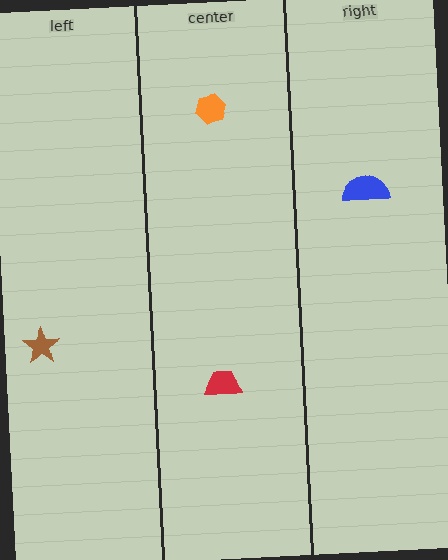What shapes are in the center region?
The red trapezoid, the orange hexagon.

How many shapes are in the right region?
1.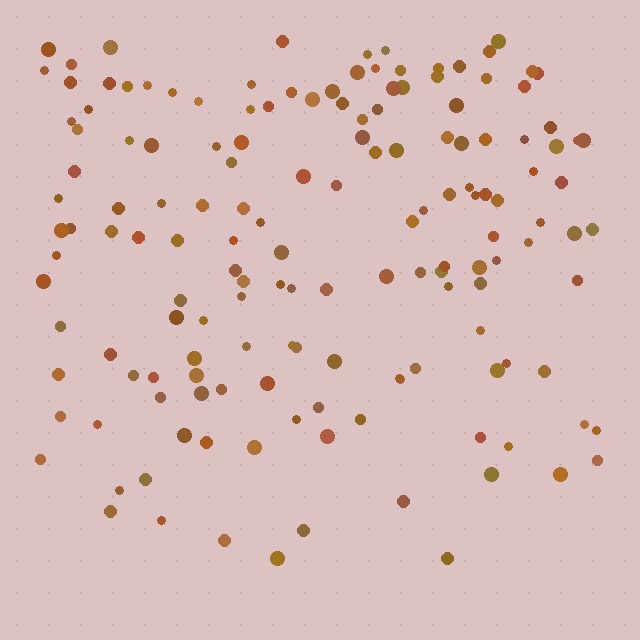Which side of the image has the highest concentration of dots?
The top.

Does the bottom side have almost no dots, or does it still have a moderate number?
Still a moderate number, just noticeably fewer than the top.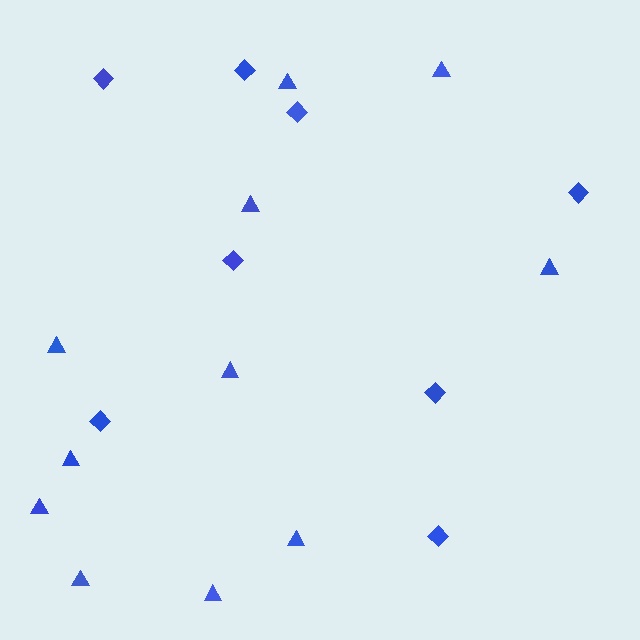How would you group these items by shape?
There are 2 groups: one group of triangles (11) and one group of diamonds (8).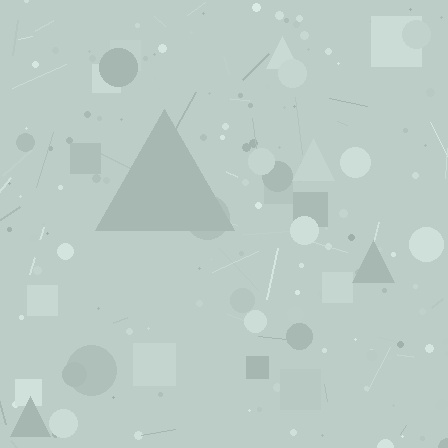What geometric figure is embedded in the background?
A triangle is embedded in the background.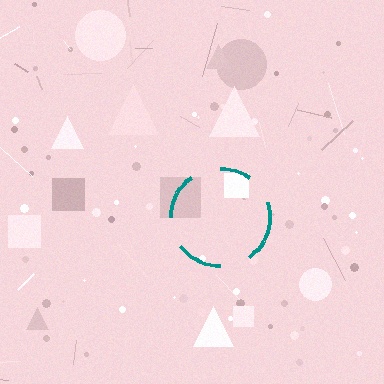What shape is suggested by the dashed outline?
The dashed outline suggests a circle.